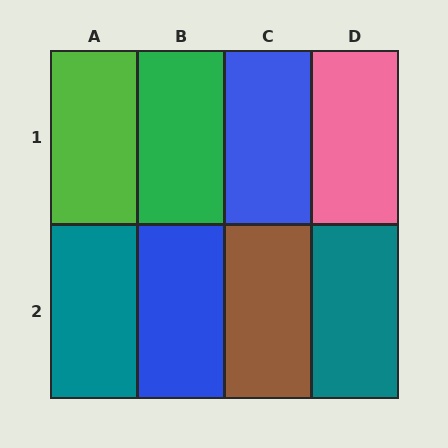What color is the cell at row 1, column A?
Lime.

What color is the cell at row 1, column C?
Blue.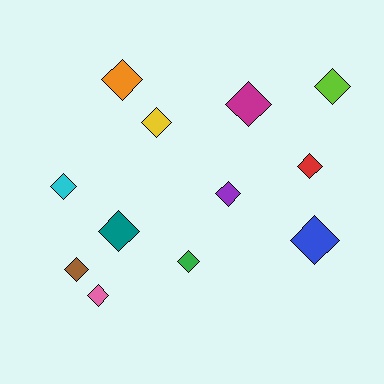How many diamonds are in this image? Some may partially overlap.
There are 12 diamonds.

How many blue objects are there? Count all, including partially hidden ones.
There is 1 blue object.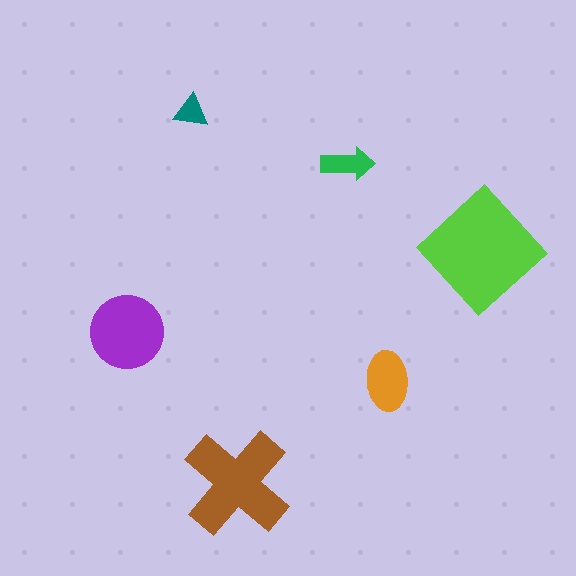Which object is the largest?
The lime diamond.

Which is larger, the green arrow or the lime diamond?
The lime diamond.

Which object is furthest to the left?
The purple circle is leftmost.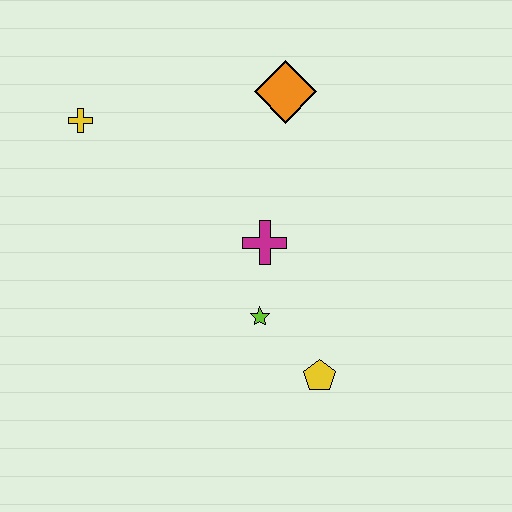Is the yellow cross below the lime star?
No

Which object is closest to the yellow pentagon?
The lime star is closest to the yellow pentagon.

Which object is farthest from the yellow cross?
The yellow pentagon is farthest from the yellow cross.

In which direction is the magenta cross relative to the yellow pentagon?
The magenta cross is above the yellow pentagon.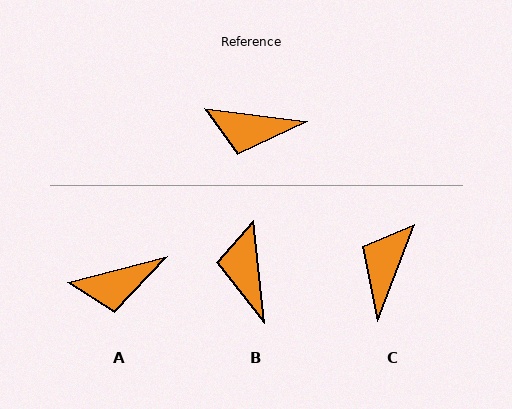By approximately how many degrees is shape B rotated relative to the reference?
Approximately 76 degrees clockwise.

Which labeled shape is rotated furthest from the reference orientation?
C, about 103 degrees away.